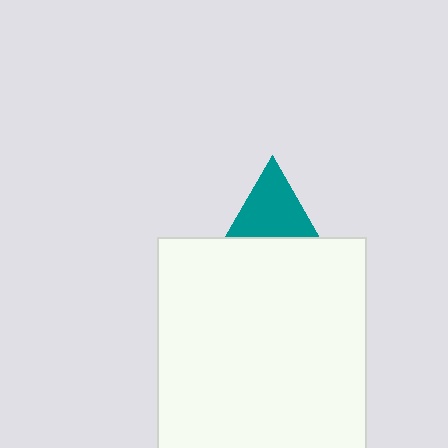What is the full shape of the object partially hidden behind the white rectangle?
The partially hidden object is a teal triangle.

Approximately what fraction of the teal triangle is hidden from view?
Roughly 53% of the teal triangle is hidden behind the white rectangle.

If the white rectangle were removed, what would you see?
You would see the complete teal triangle.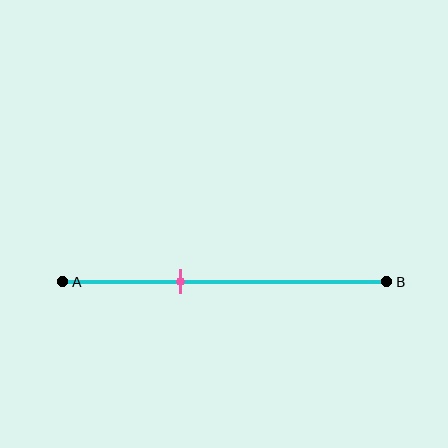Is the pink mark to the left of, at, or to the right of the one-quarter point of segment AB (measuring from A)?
The pink mark is to the right of the one-quarter point of segment AB.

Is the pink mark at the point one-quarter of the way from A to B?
No, the mark is at about 35% from A, not at the 25% one-quarter point.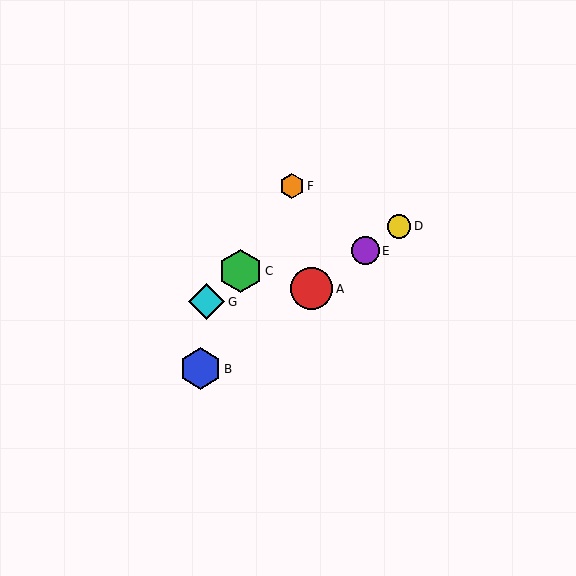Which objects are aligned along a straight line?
Objects A, B, D, E are aligned along a straight line.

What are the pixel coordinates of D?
Object D is at (399, 226).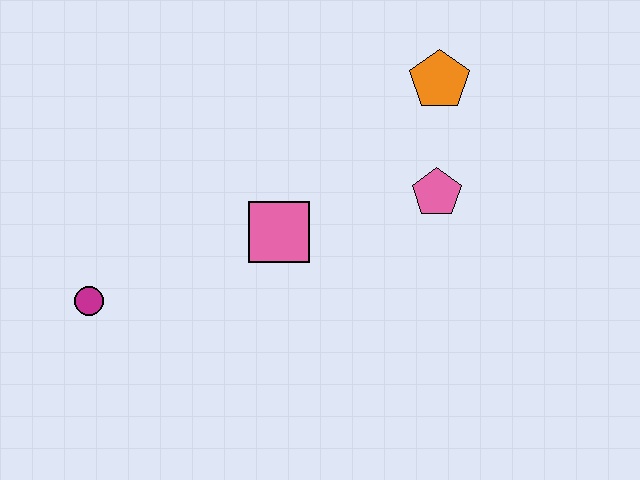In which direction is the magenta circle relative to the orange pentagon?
The magenta circle is to the left of the orange pentagon.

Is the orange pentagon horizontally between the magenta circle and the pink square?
No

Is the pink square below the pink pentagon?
Yes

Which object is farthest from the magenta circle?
The orange pentagon is farthest from the magenta circle.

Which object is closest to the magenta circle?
The pink square is closest to the magenta circle.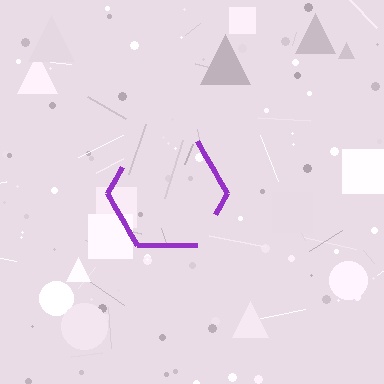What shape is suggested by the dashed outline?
The dashed outline suggests a hexagon.